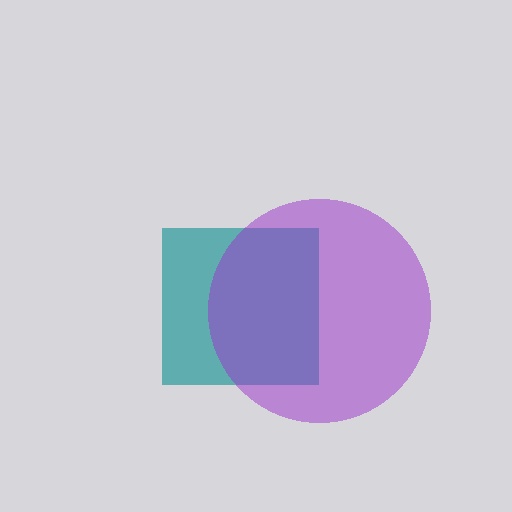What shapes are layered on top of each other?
The layered shapes are: a teal square, a purple circle.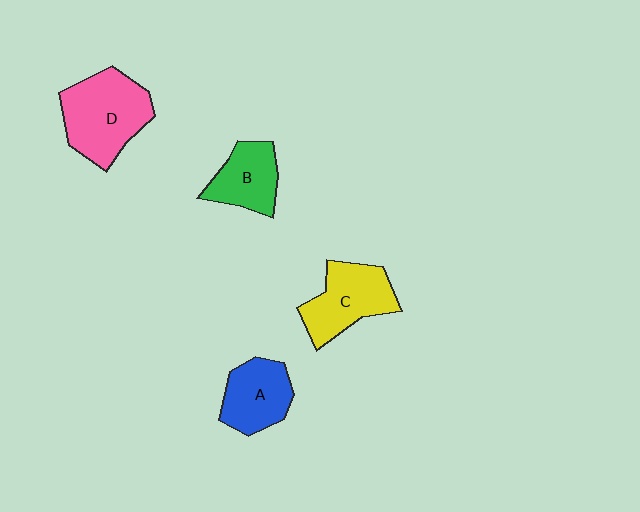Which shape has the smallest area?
Shape B (green).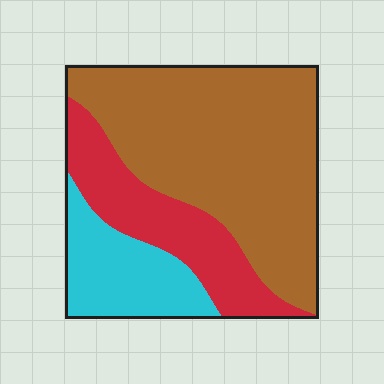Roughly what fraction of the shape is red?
Red covers roughly 25% of the shape.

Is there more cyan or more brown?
Brown.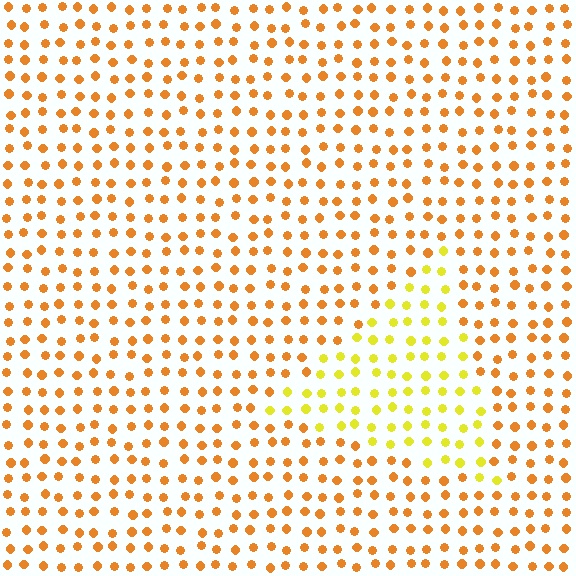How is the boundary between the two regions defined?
The boundary is defined purely by a slight shift in hue (about 34 degrees). Spacing, size, and orientation are identical on both sides.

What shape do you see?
I see a triangle.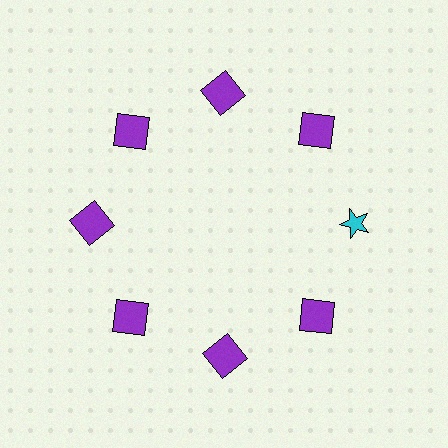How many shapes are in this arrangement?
There are 8 shapes arranged in a ring pattern.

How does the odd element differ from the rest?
It differs in both color (cyan instead of purple) and shape (star instead of square).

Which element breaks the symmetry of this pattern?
The cyan star at roughly the 3 o'clock position breaks the symmetry. All other shapes are purple squares.